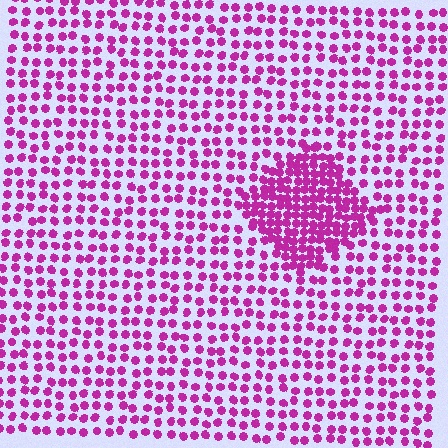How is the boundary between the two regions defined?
The boundary is defined by a change in element density (approximately 2.2x ratio). All elements are the same color, size, and shape.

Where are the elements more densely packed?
The elements are more densely packed inside the diamond boundary.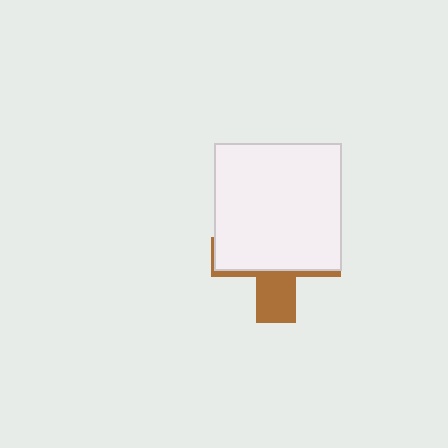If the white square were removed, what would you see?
You would see the complete brown cross.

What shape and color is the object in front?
The object in front is a white square.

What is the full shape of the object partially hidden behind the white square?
The partially hidden object is a brown cross.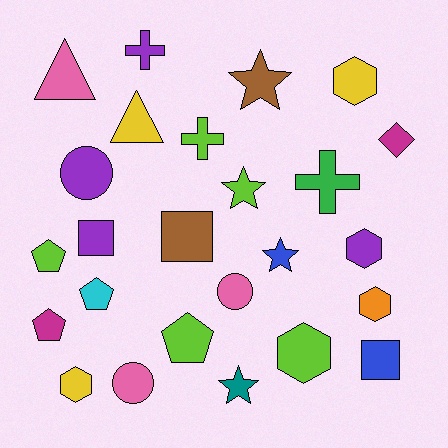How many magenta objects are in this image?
There are 2 magenta objects.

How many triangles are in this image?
There are 2 triangles.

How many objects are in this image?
There are 25 objects.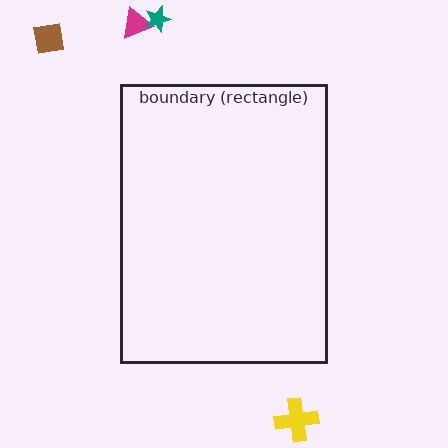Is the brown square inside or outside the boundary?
Outside.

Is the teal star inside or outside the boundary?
Outside.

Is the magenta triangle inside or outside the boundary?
Outside.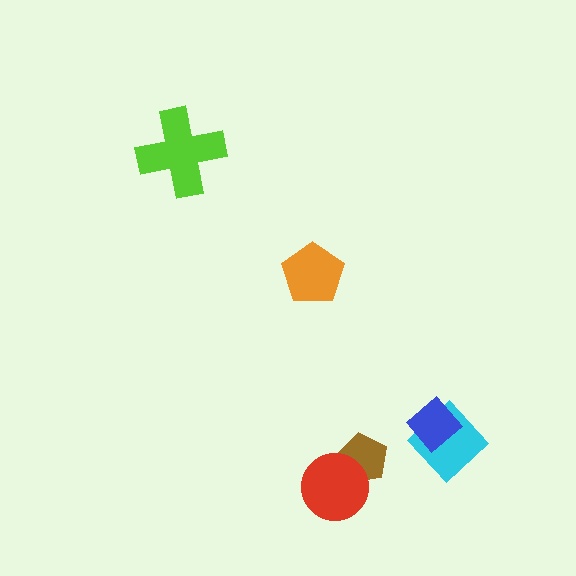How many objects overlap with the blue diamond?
1 object overlaps with the blue diamond.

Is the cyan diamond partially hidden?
Yes, it is partially covered by another shape.